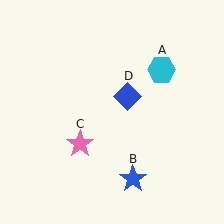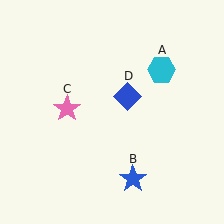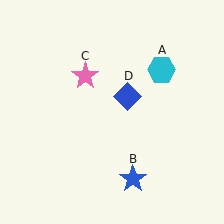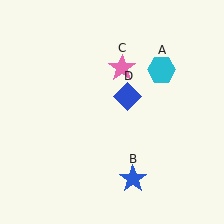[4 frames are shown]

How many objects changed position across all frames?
1 object changed position: pink star (object C).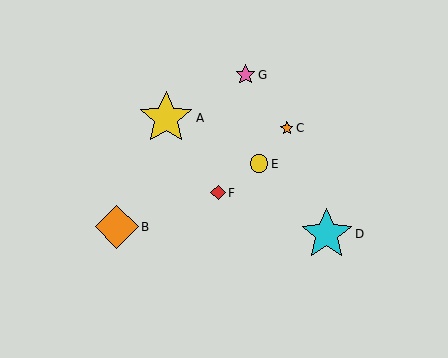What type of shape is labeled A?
Shape A is a yellow star.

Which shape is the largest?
The yellow star (labeled A) is the largest.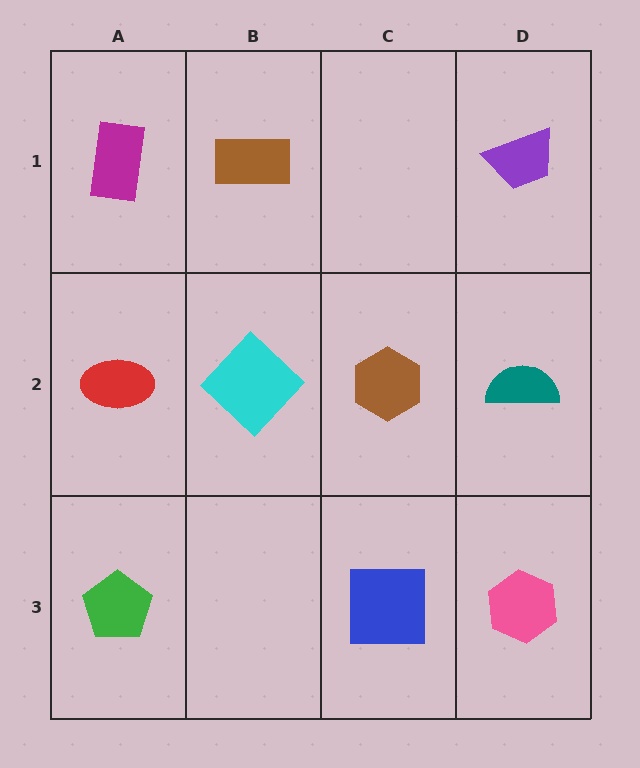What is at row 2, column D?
A teal semicircle.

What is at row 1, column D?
A purple trapezoid.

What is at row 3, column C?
A blue square.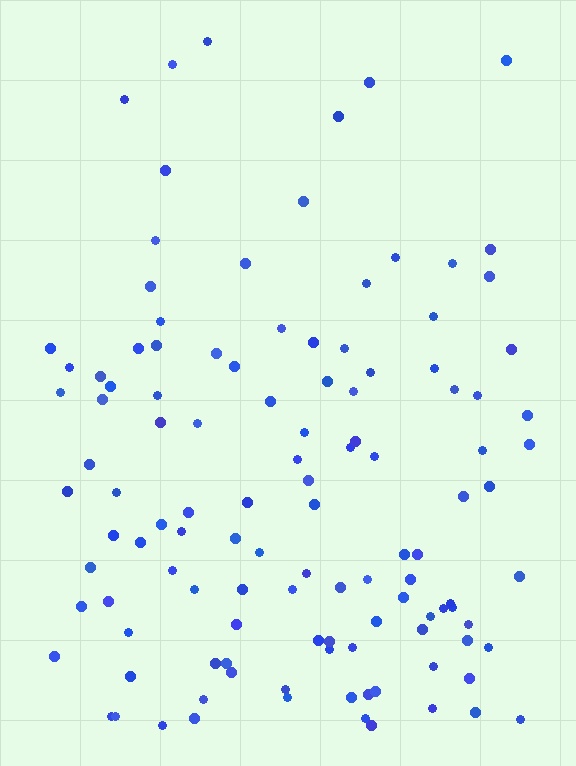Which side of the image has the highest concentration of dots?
The bottom.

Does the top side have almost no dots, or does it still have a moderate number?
Still a moderate number, just noticeably fewer than the bottom.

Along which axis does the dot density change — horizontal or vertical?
Vertical.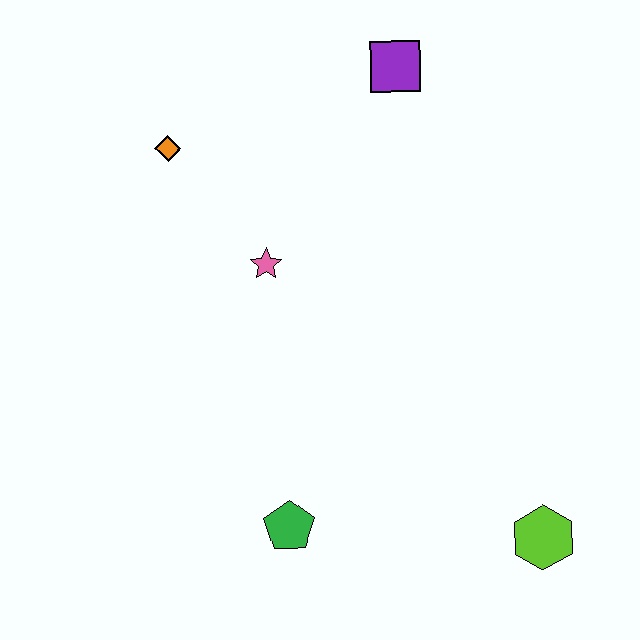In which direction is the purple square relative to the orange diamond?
The purple square is to the right of the orange diamond.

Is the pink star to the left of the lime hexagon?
Yes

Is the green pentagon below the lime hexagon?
No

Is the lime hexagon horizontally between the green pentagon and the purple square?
No